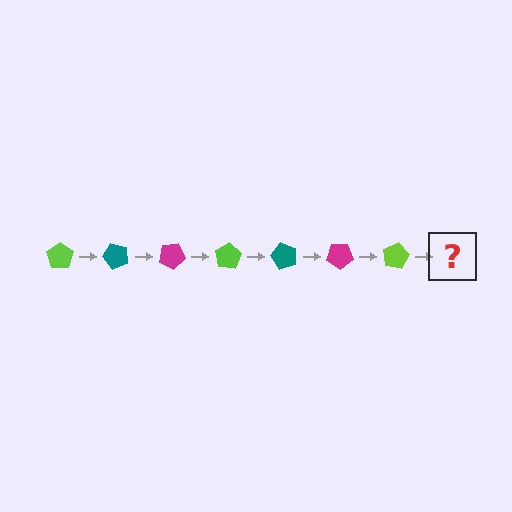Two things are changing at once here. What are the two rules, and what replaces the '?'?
The two rules are that it rotates 50 degrees each step and the color cycles through lime, teal, and magenta. The '?' should be a teal pentagon, rotated 350 degrees from the start.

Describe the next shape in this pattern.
It should be a teal pentagon, rotated 350 degrees from the start.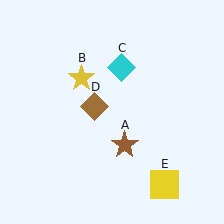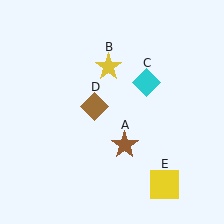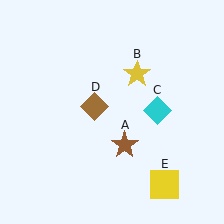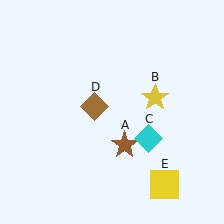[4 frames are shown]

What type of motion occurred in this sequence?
The yellow star (object B), cyan diamond (object C) rotated clockwise around the center of the scene.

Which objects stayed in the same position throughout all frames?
Brown star (object A) and brown diamond (object D) and yellow square (object E) remained stationary.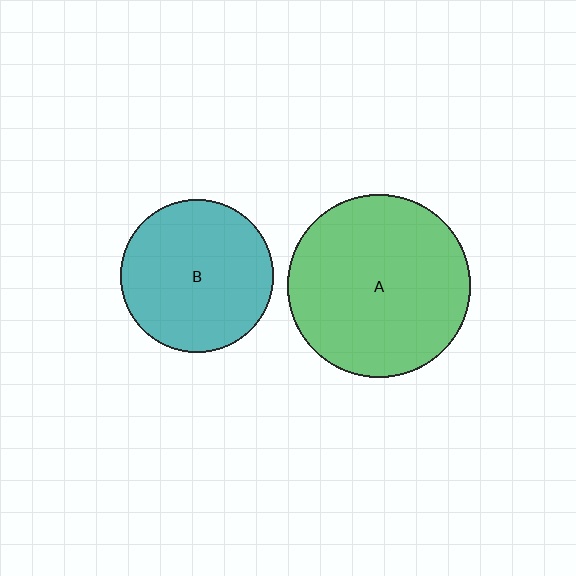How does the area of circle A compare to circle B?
Approximately 1.4 times.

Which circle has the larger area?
Circle A (green).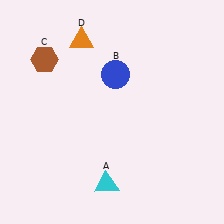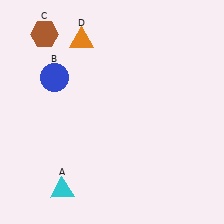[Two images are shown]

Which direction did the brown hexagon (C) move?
The brown hexagon (C) moved up.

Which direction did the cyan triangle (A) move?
The cyan triangle (A) moved left.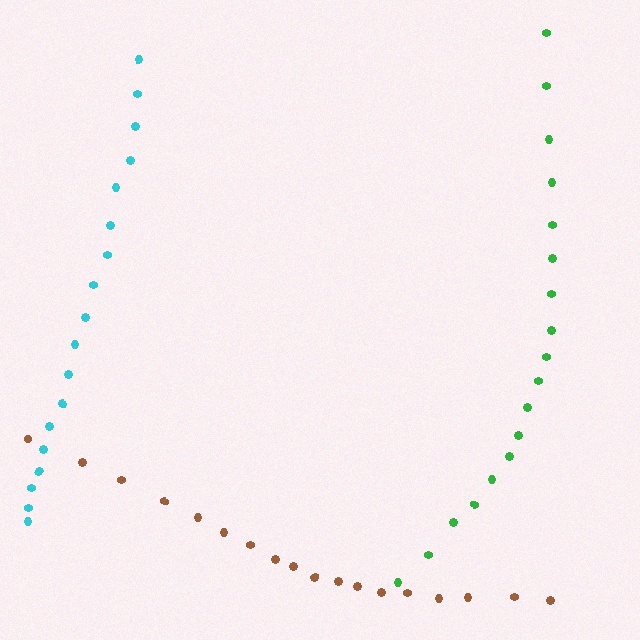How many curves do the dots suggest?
There are 3 distinct paths.